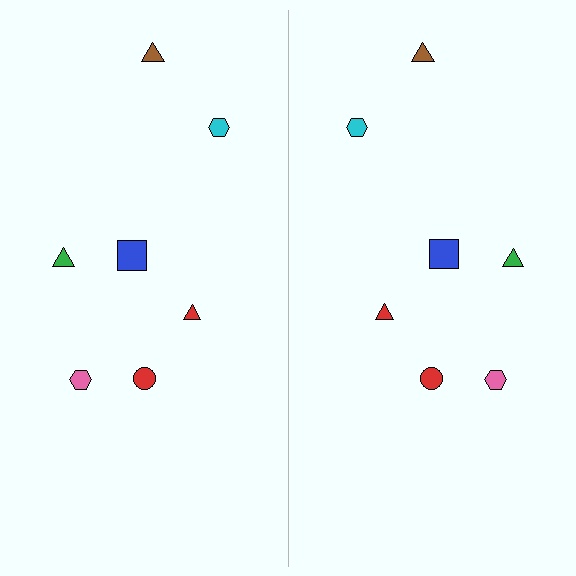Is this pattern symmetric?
Yes, this pattern has bilateral (reflection) symmetry.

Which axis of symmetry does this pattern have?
The pattern has a vertical axis of symmetry running through the center of the image.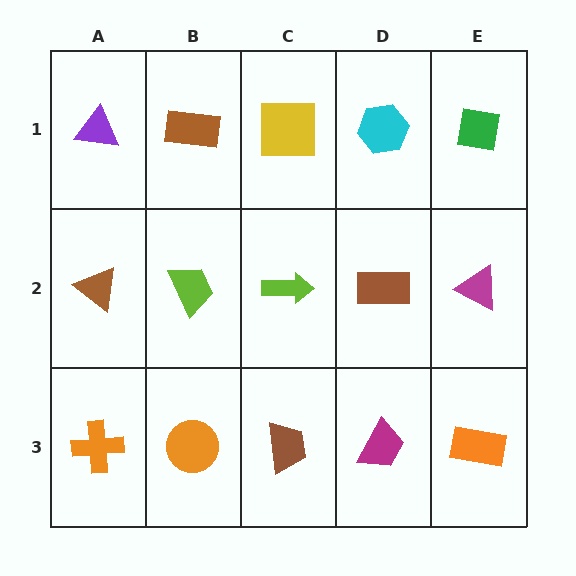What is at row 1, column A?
A purple triangle.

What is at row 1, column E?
A green square.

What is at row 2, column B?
A lime trapezoid.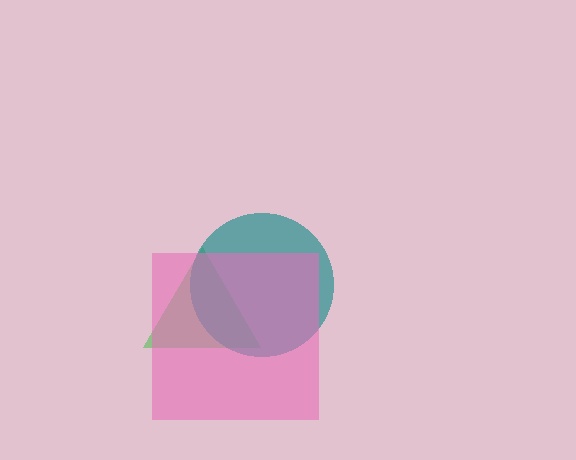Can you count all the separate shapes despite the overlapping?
Yes, there are 3 separate shapes.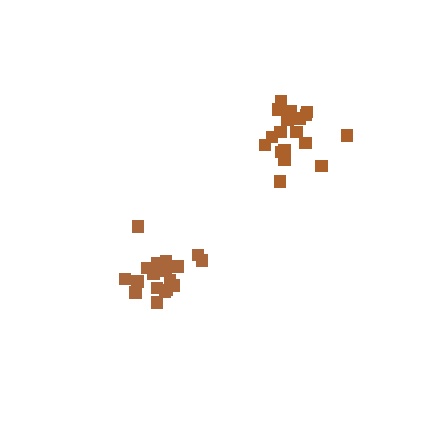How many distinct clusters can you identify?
There are 2 distinct clusters.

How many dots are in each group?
Group 1: 18 dots, Group 2: 21 dots (39 total).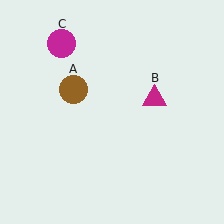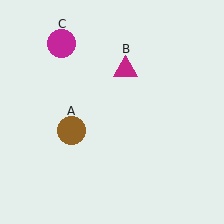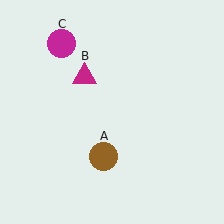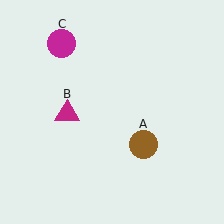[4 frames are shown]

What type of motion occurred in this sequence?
The brown circle (object A), magenta triangle (object B) rotated counterclockwise around the center of the scene.